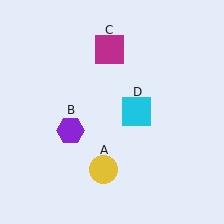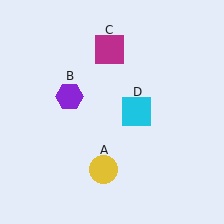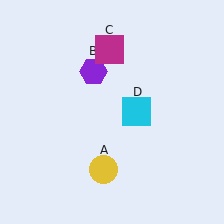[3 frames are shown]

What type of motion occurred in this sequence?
The purple hexagon (object B) rotated clockwise around the center of the scene.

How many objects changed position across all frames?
1 object changed position: purple hexagon (object B).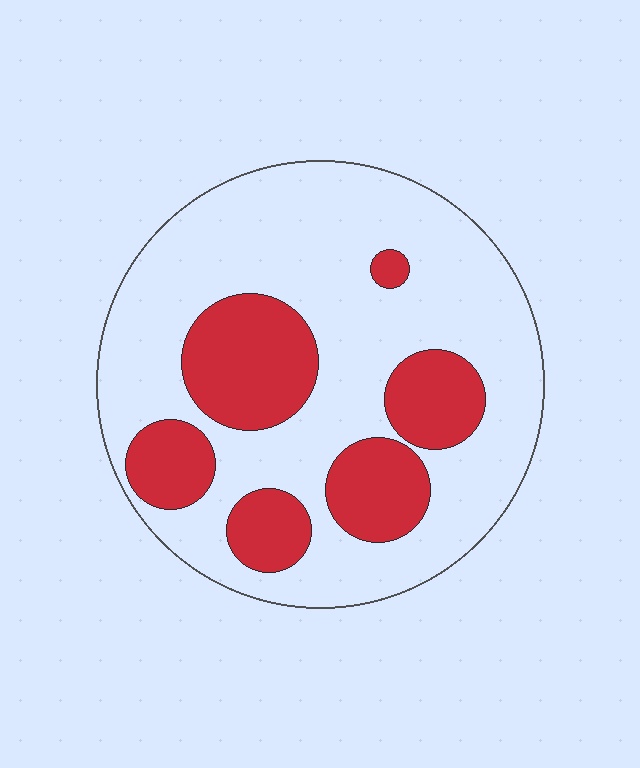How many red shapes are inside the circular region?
6.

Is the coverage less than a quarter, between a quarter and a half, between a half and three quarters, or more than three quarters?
Between a quarter and a half.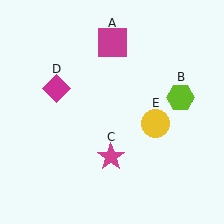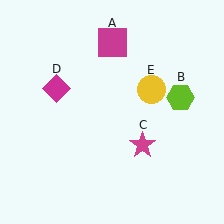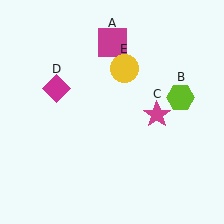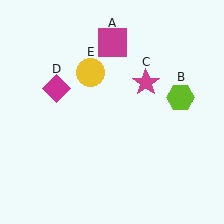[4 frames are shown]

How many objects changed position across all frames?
2 objects changed position: magenta star (object C), yellow circle (object E).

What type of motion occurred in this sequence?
The magenta star (object C), yellow circle (object E) rotated counterclockwise around the center of the scene.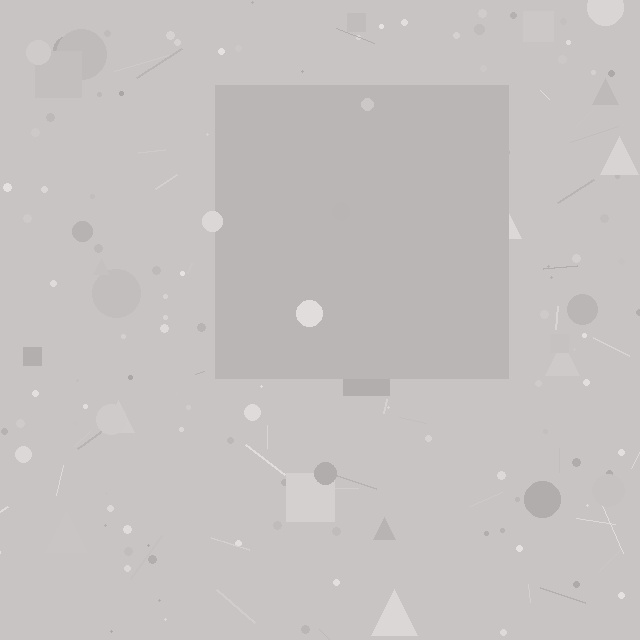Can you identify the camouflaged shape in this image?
The camouflaged shape is a square.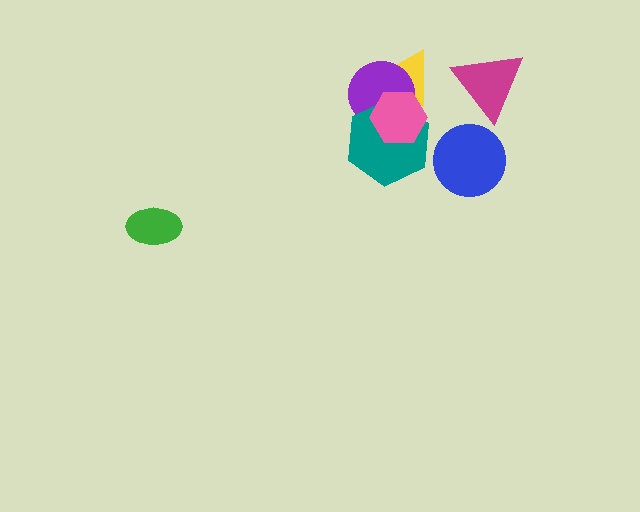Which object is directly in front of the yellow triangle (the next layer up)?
The purple circle is directly in front of the yellow triangle.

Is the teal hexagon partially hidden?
Yes, it is partially covered by another shape.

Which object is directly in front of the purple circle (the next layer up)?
The teal hexagon is directly in front of the purple circle.